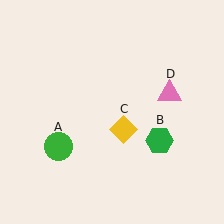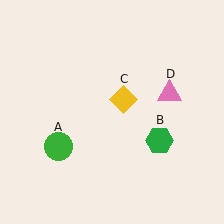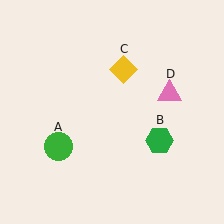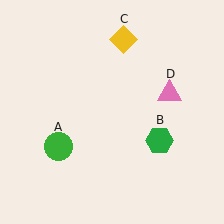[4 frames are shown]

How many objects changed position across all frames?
1 object changed position: yellow diamond (object C).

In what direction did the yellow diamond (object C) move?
The yellow diamond (object C) moved up.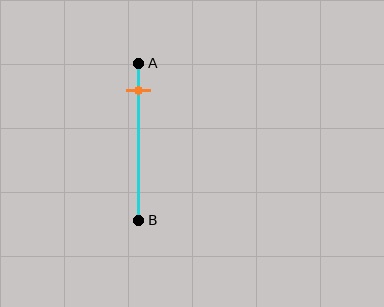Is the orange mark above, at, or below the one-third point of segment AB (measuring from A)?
The orange mark is above the one-third point of segment AB.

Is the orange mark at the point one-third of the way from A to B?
No, the mark is at about 20% from A, not at the 33% one-third point.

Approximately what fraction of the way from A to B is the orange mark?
The orange mark is approximately 20% of the way from A to B.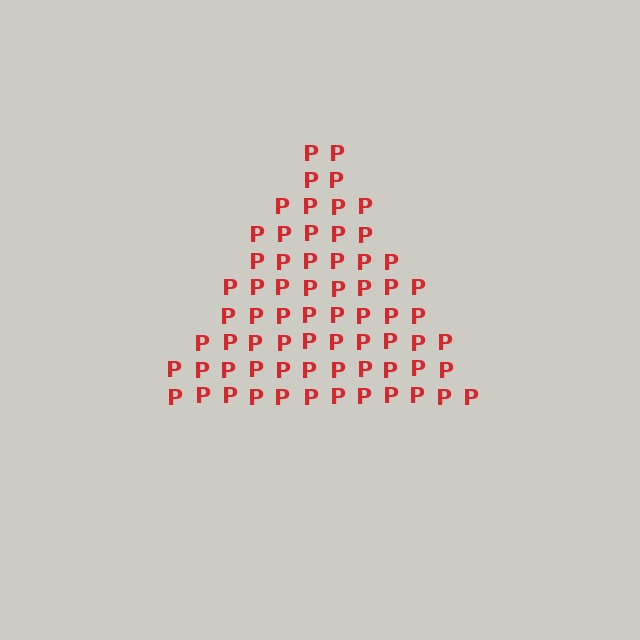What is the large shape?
The large shape is a triangle.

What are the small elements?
The small elements are letter P's.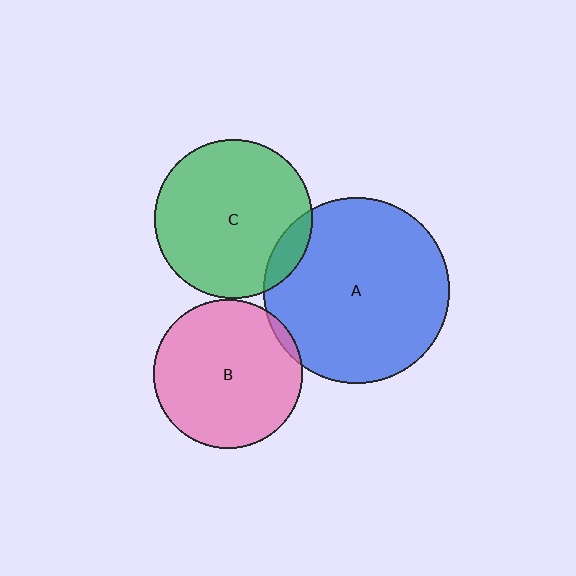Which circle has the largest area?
Circle A (blue).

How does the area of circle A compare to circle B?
Approximately 1.6 times.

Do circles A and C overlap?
Yes.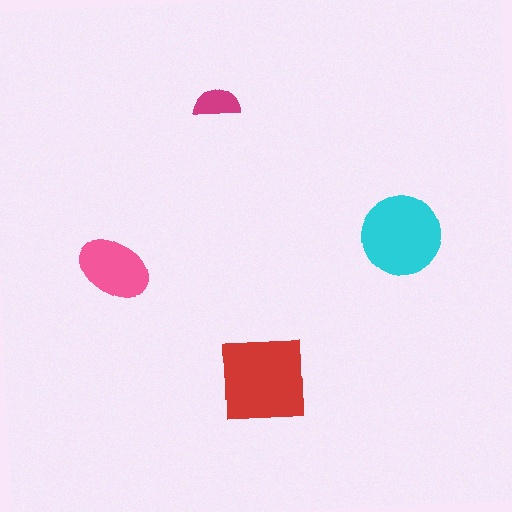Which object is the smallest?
The magenta semicircle.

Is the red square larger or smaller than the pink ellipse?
Larger.